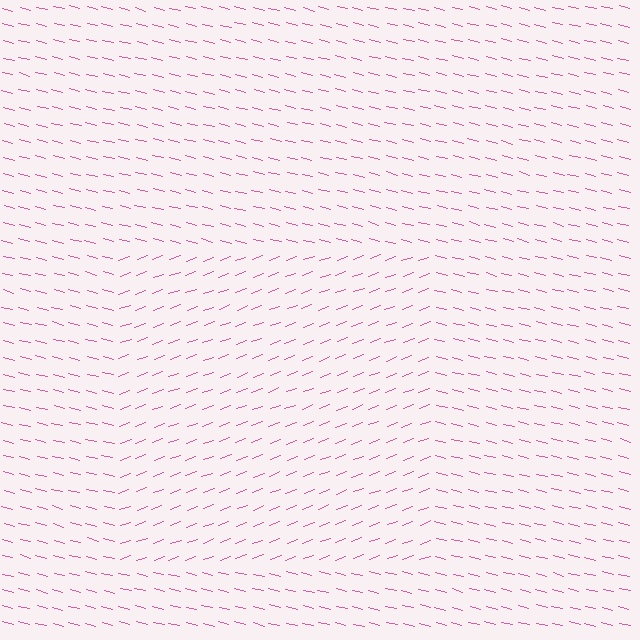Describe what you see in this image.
The image is filled with small pink line segments. A rectangle region in the image has lines oriented differently from the surrounding lines, creating a visible texture boundary.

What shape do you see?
I see a rectangle.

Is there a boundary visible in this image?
Yes, there is a texture boundary formed by a change in line orientation.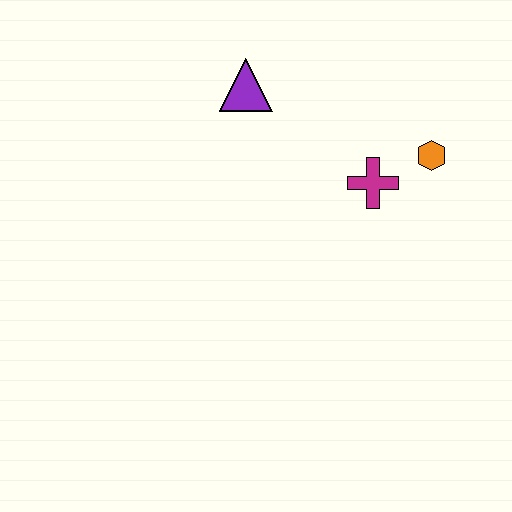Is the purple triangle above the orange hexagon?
Yes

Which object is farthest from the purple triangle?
The orange hexagon is farthest from the purple triangle.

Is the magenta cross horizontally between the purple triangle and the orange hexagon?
Yes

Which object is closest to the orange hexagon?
The magenta cross is closest to the orange hexagon.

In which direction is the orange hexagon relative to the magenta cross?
The orange hexagon is to the right of the magenta cross.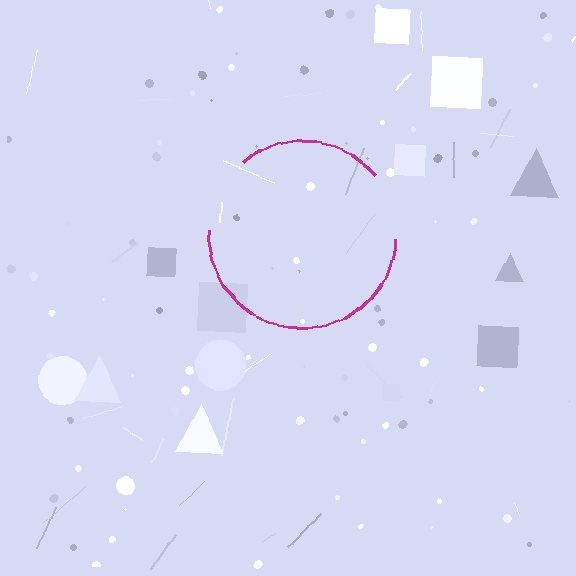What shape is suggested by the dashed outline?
The dashed outline suggests a circle.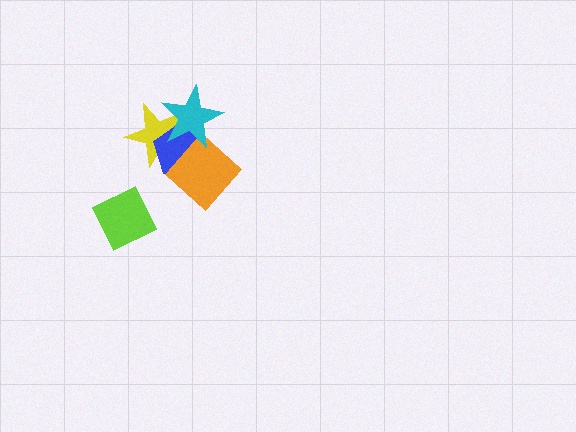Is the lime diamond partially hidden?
No, no other shape covers it.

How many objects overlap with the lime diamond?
0 objects overlap with the lime diamond.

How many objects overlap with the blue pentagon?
3 objects overlap with the blue pentagon.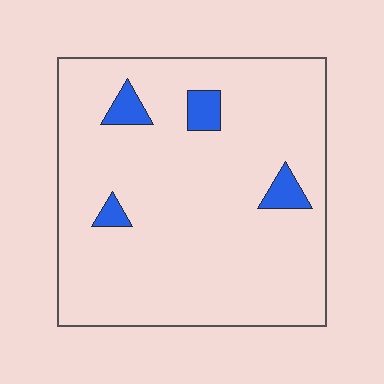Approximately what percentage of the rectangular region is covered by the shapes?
Approximately 5%.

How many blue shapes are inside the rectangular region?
4.